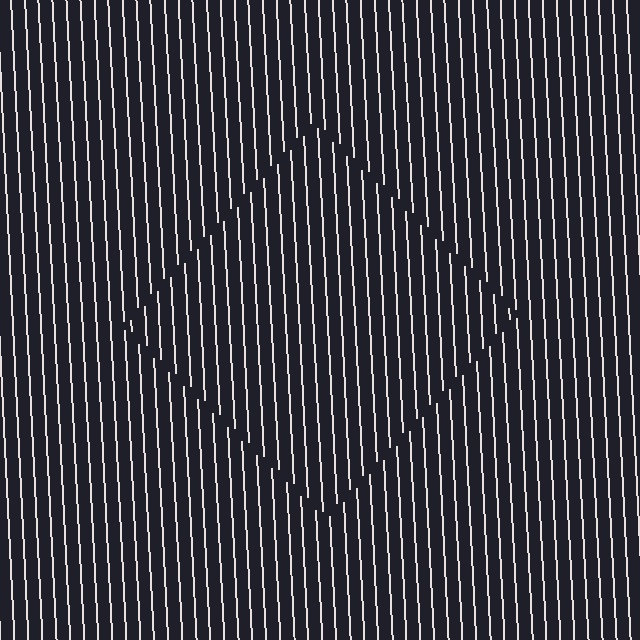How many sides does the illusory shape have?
4 sides — the line-ends trace a square.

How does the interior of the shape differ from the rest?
The interior of the shape contains the same grating, shifted by half a period — the contour is defined by the phase discontinuity where line-ends from the inner and outer gratings abut.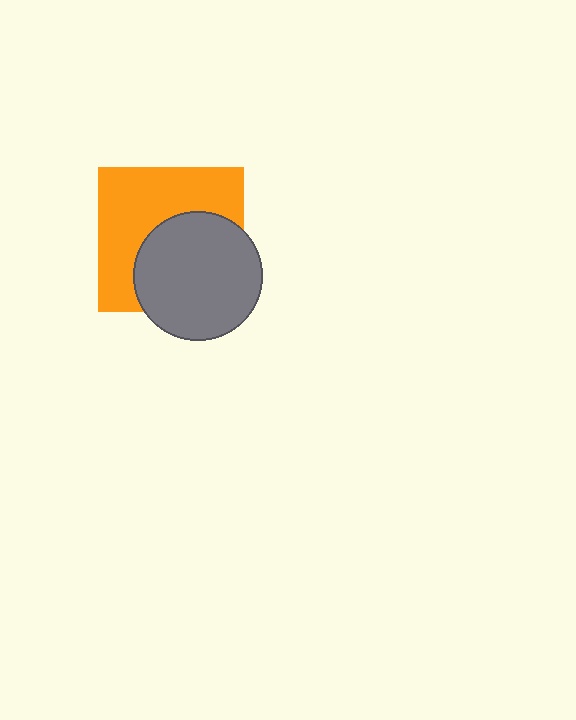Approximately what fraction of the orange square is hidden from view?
Roughly 47% of the orange square is hidden behind the gray circle.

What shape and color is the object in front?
The object in front is a gray circle.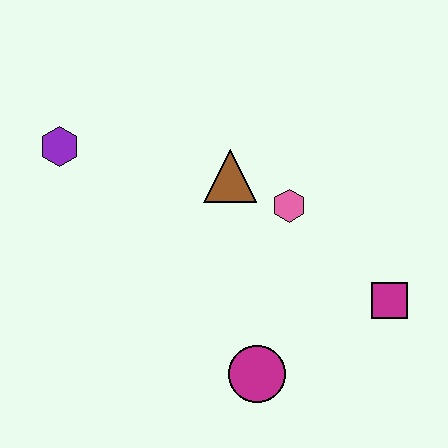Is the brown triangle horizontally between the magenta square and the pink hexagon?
No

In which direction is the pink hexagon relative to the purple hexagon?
The pink hexagon is to the right of the purple hexagon.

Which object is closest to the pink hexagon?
The brown triangle is closest to the pink hexagon.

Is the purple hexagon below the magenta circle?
No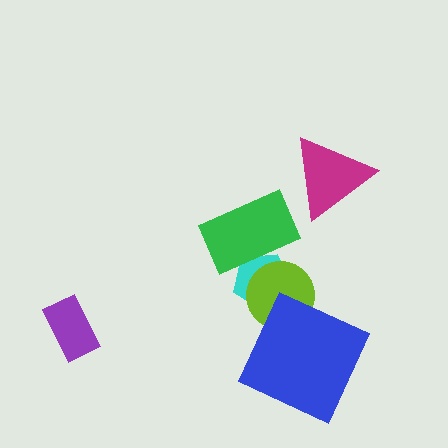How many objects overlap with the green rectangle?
1 object overlaps with the green rectangle.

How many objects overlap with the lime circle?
2 objects overlap with the lime circle.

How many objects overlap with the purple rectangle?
0 objects overlap with the purple rectangle.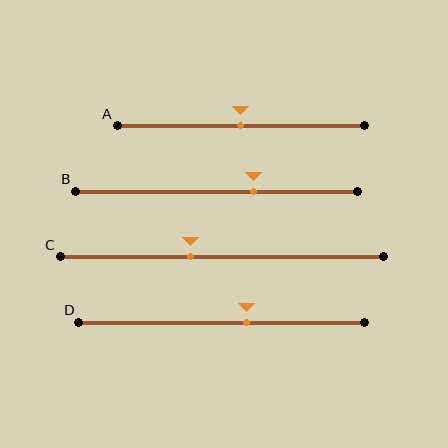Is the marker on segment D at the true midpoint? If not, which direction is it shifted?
No, the marker on segment D is shifted to the right by about 9% of the segment length.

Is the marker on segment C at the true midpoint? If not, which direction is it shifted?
No, the marker on segment C is shifted to the left by about 10% of the segment length.